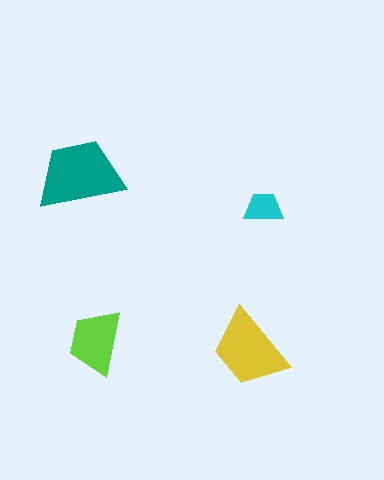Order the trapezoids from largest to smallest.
the teal one, the yellow one, the lime one, the cyan one.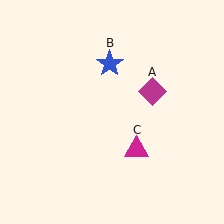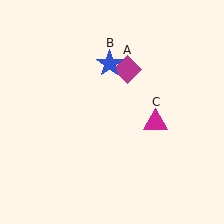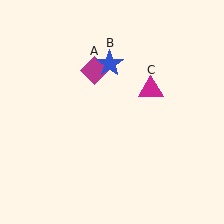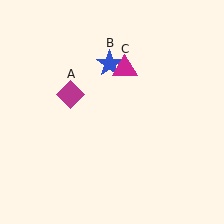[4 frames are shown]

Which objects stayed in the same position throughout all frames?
Blue star (object B) remained stationary.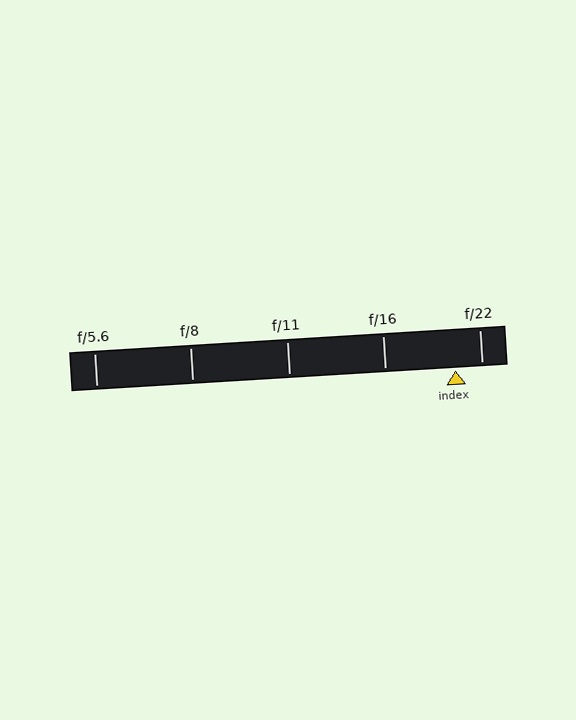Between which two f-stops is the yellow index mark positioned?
The index mark is between f/16 and f/22.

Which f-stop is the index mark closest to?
The index mark is closest to f/22.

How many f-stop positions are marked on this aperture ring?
There are 5 f-stop positions marked.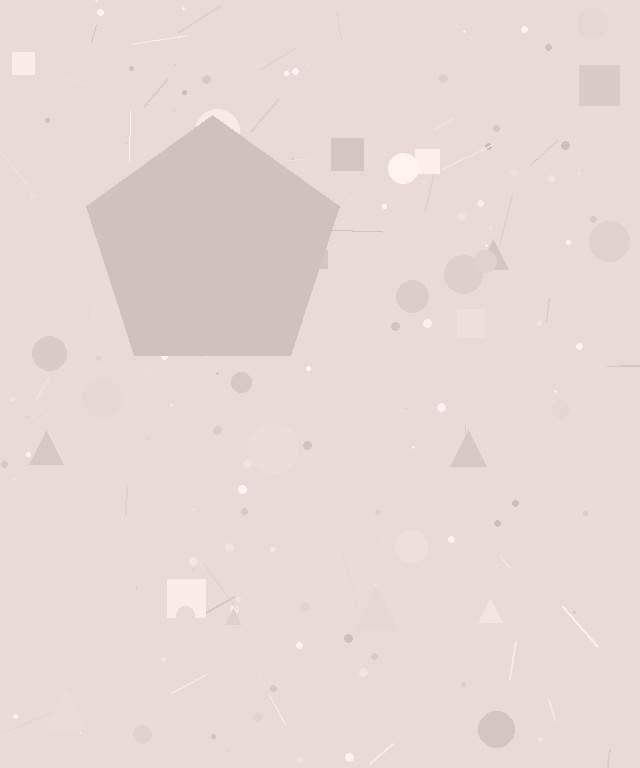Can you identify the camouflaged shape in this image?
The camouflaged shape is a pentagon.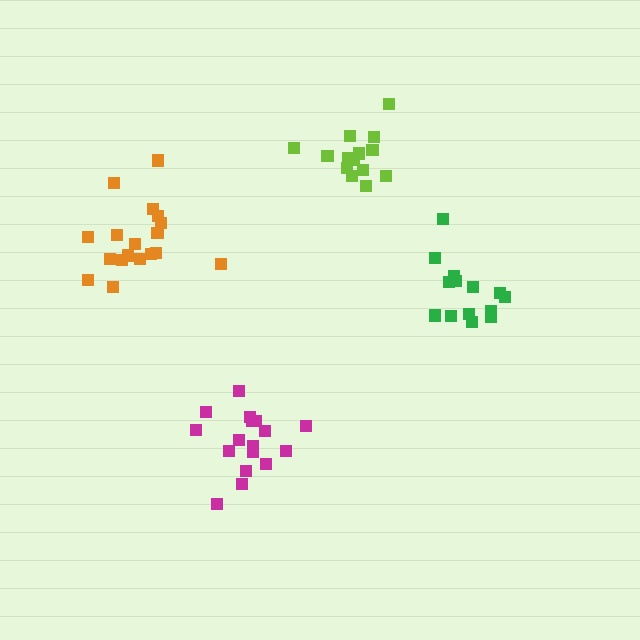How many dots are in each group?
Group 1: 17 dots, Group 2: 14 dots, Group 3: 19 dots, Group 4: 15 dots (65 total).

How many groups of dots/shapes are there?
There are 4 groups.